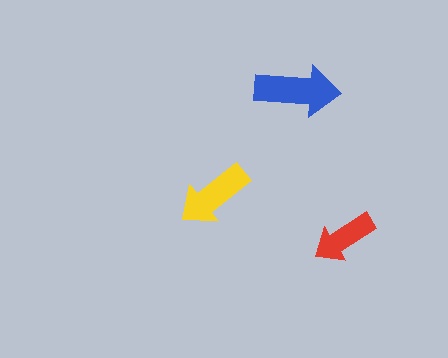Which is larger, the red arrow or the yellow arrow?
The yellow one.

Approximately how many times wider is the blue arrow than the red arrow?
About 1.5 times wider.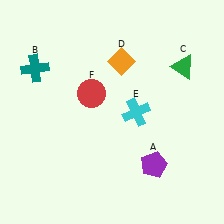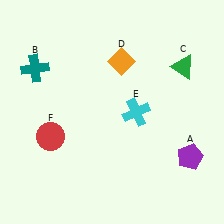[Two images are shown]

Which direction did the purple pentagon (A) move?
The purple pentagon (A) moved right.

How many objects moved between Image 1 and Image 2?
2 objects moved between the two images.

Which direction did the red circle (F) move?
The red circle (F) moved down.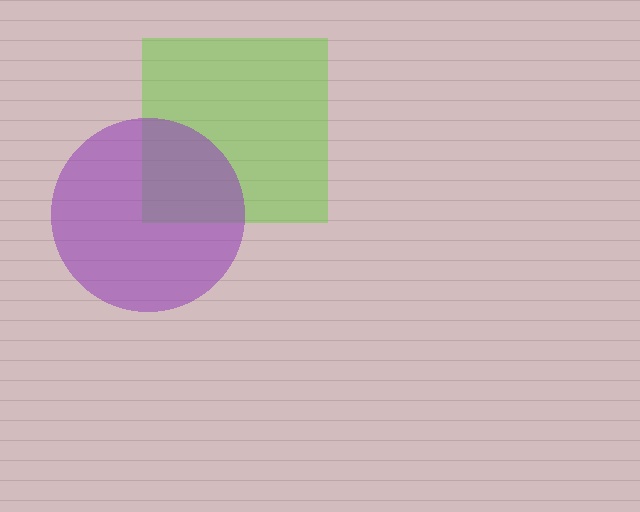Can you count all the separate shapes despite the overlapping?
Yes, there are 2 separate shapes.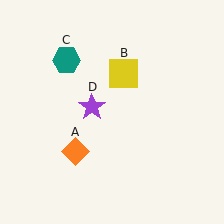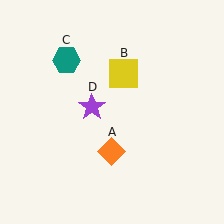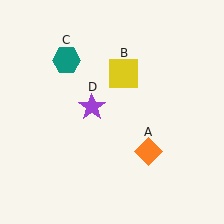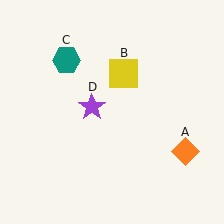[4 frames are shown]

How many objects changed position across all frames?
1 object changed position: orange diamond (object A).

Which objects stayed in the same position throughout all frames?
Yellow square (object B) and teal hexagon (object C) and purple star (object D) remained stationary.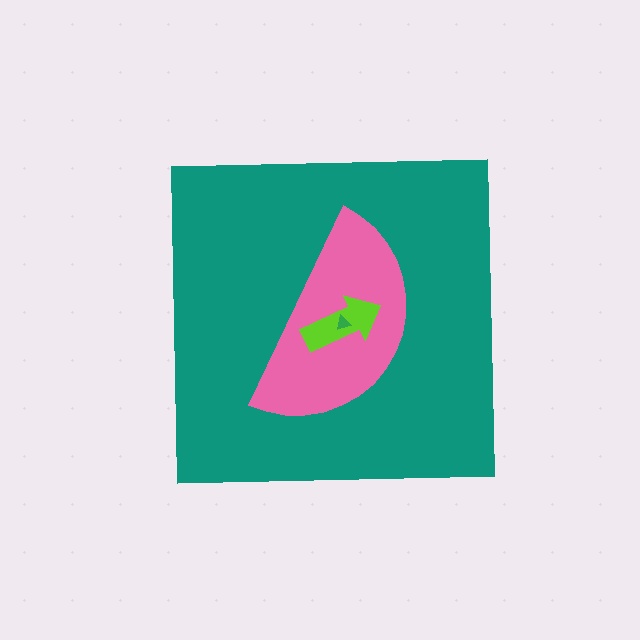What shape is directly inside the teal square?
The pink semicircle.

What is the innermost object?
The green triangle.